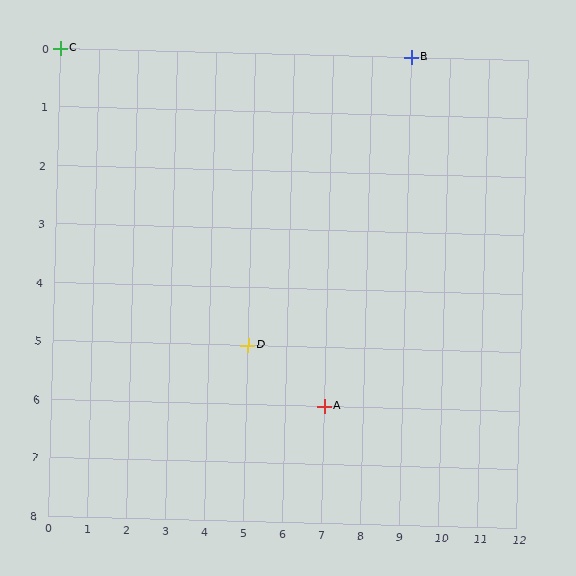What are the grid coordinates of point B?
Point B is at grid coordinates (9, 0).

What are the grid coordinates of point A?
Point A is at grid coordinates (7, 6).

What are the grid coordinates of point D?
Point D is at grid coordinates (5, 5).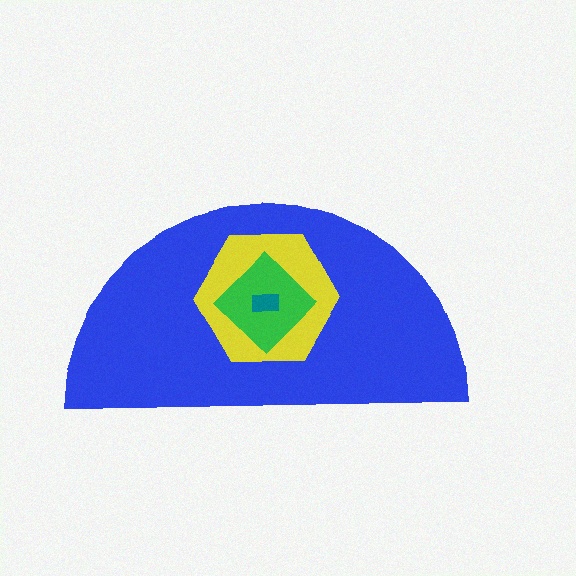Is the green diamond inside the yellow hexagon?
Yes.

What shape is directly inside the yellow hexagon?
The green diamond.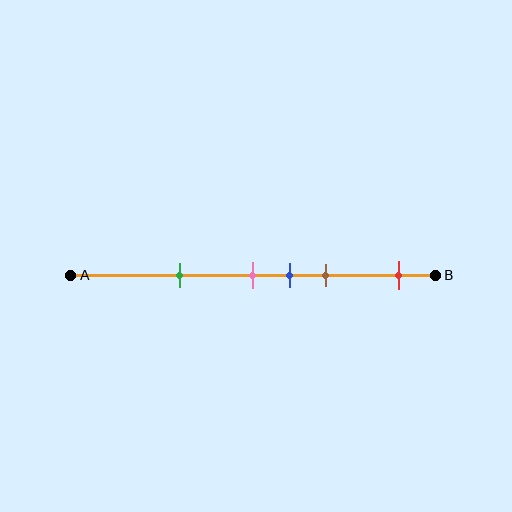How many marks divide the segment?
There are 5 marks dividing the segment.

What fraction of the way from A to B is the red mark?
The red mark is approximately 90% (0.9) of the way from A to B.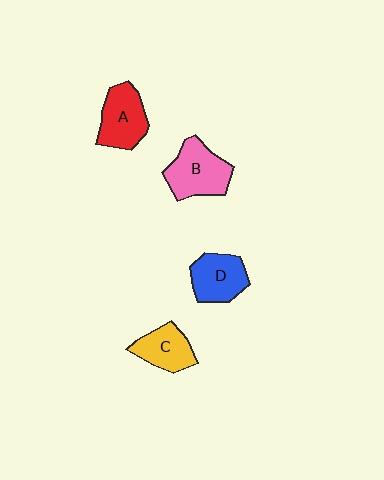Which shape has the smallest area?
Shape C (yellow).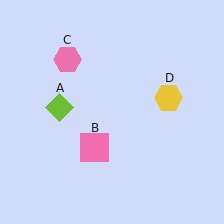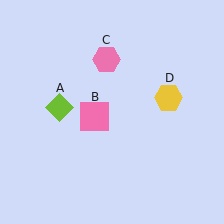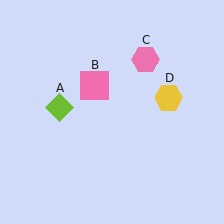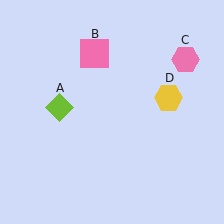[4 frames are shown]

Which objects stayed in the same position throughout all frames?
Lime diamond (object A) and yellow hexagon (object D) remained stationary.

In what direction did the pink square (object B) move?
The pink square (object B) moved up.